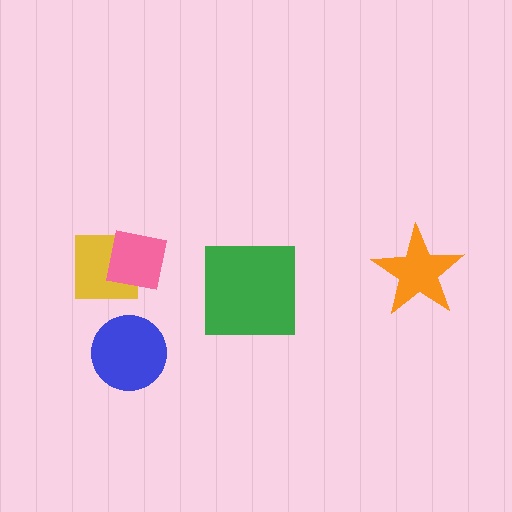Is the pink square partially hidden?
No, no other shape covers it.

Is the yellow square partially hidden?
Yes, it is partially covered by another shape.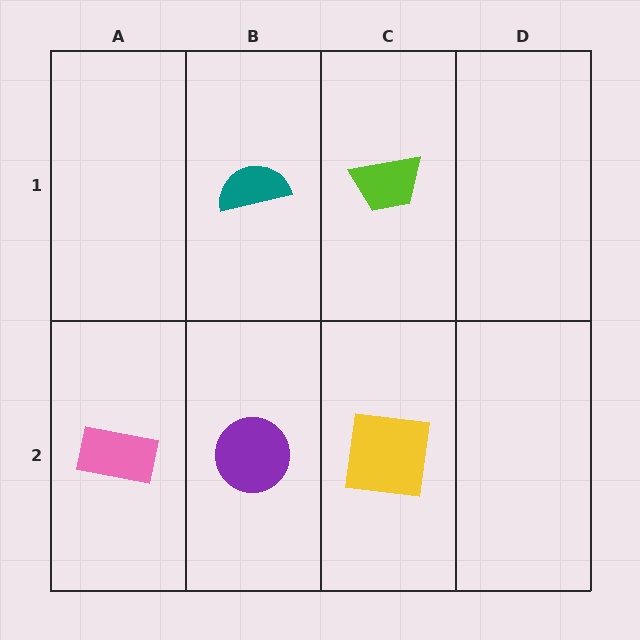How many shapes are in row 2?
3 shapes.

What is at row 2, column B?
A purple circle.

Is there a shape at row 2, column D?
No, that cell is empty.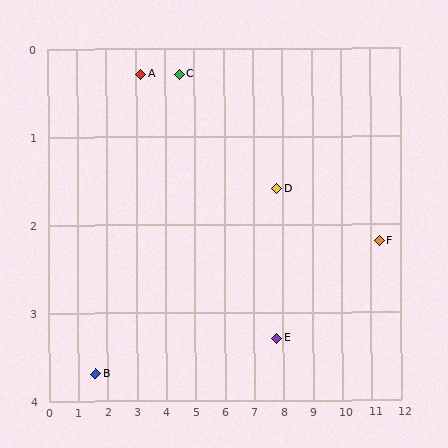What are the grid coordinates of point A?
Point A is at approximately (3.2, 0.3).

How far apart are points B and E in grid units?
Points B and E are about 6.2 grid units apart.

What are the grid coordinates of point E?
Point E is at approximately (7.8, 3.3).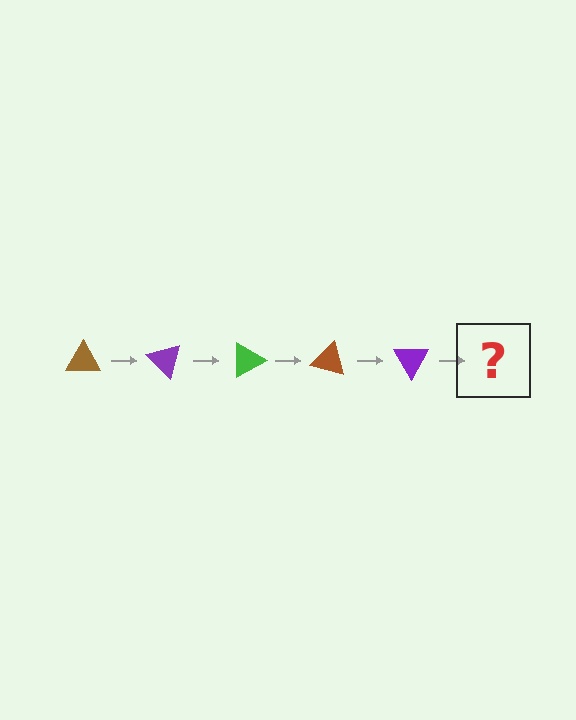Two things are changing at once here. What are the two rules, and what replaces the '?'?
The two rules are that it rotates 45 degrees each step and the color cycles through brown, purple, and green. The '?' should be a green triangle, rotated 225 degrees from the start.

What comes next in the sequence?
The next element should be a green triangle, rotated 225 degrees from the start.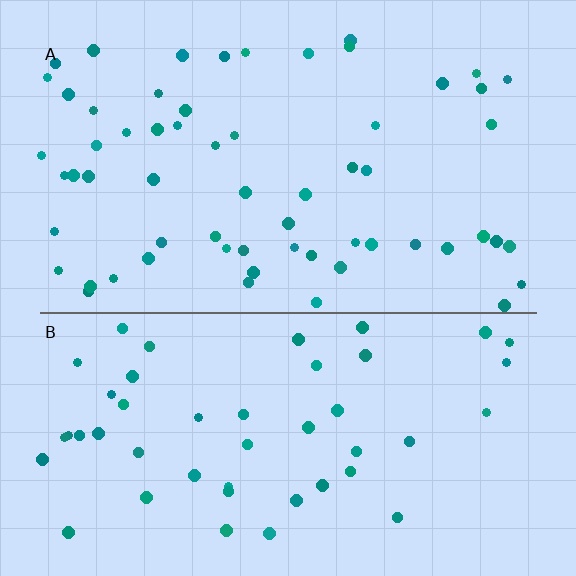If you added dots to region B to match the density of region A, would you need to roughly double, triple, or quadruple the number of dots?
Approximately double.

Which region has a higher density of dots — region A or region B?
A (the top).